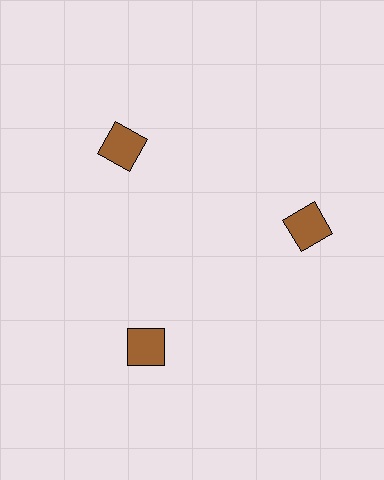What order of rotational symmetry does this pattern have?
This pattern has 3-fold rotational symmetry.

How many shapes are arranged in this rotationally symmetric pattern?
There are 3 shapes, arranged in 3 groups of 1.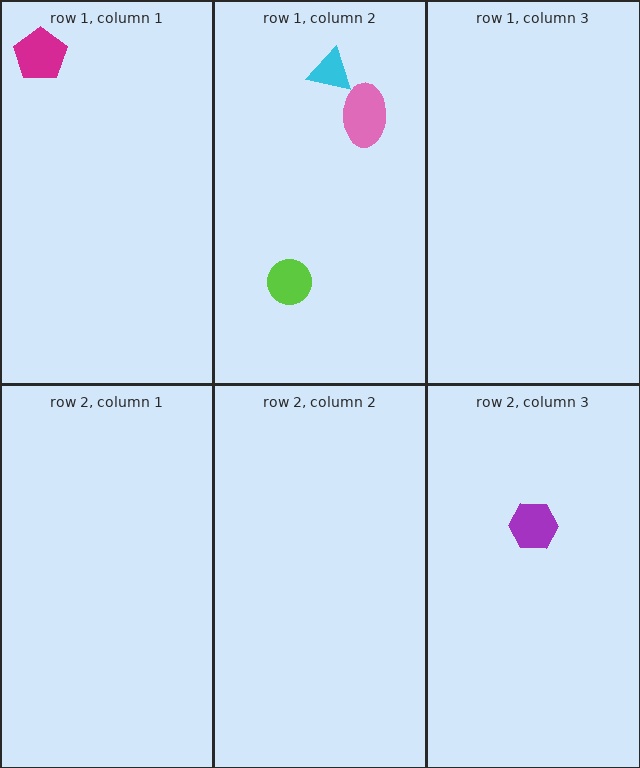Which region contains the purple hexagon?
The row 2, column 3 region.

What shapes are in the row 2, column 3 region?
The purple hexagon.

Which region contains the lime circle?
The row 1, column 2 region.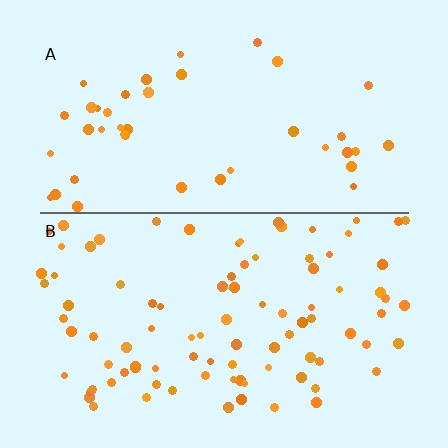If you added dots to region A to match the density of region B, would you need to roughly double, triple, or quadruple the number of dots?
Approximately double.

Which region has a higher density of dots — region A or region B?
B (the bottom).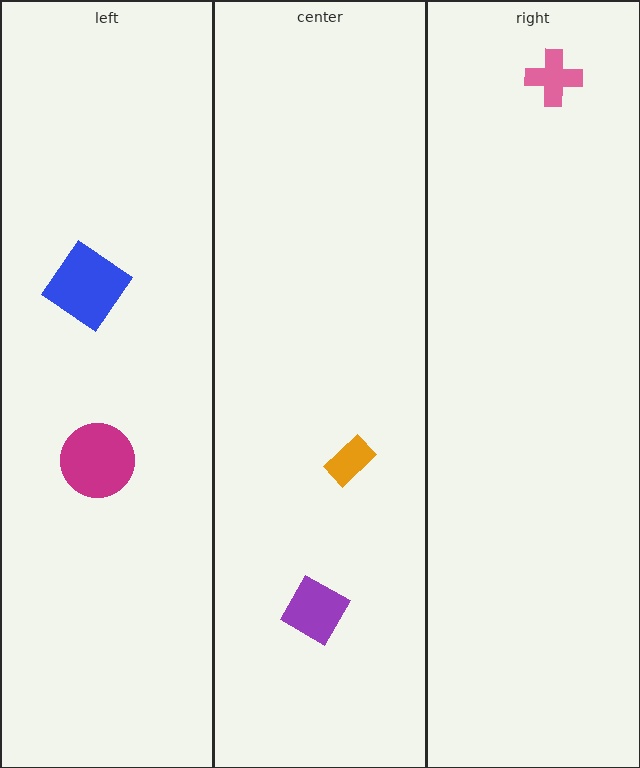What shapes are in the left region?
The magenta circle, the blue diamond.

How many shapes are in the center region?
2.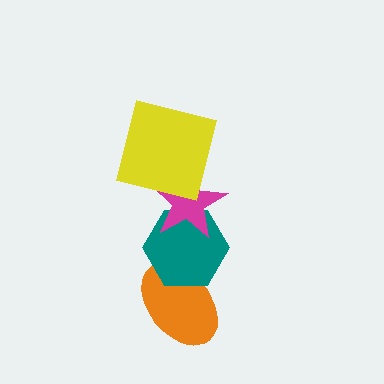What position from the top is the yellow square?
The yellow square is 1st from the top.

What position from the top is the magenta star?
The magenta star is 2nd from the top.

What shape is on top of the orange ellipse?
The teal hexagon is on top of the orange ellipse.